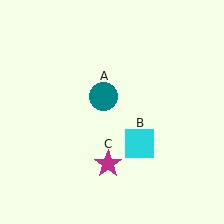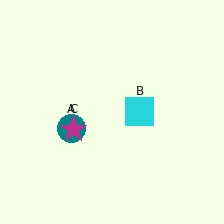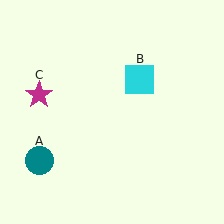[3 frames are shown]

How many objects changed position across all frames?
3 objects changed position: teal circle (object A), cyan square (object B), magenta star (object C).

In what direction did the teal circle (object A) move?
The teal circle (object A) moved down and to the left.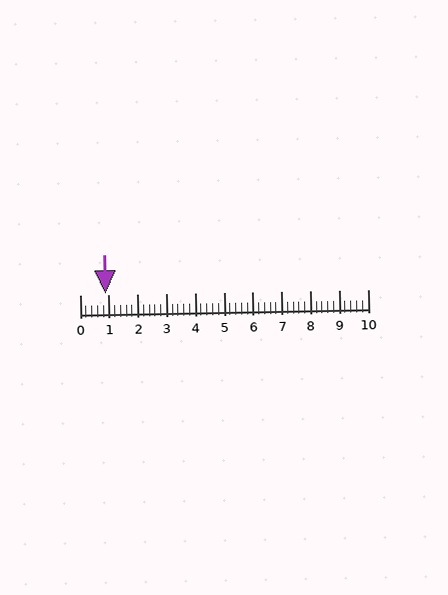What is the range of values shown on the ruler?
The ruler shows values from 0 to 10.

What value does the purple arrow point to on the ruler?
The purple arrow points to approximately 0.9.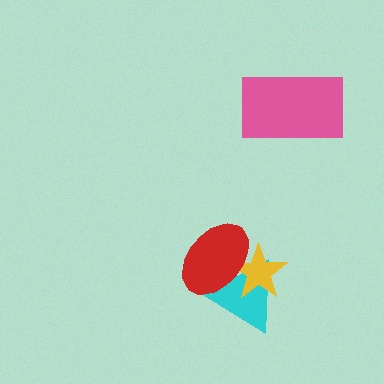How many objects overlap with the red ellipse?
2 objects overlap with the red ellipse.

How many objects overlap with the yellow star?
2 objects overlap with the yellow star.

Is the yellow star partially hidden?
Yes, it is partially covered by another shape.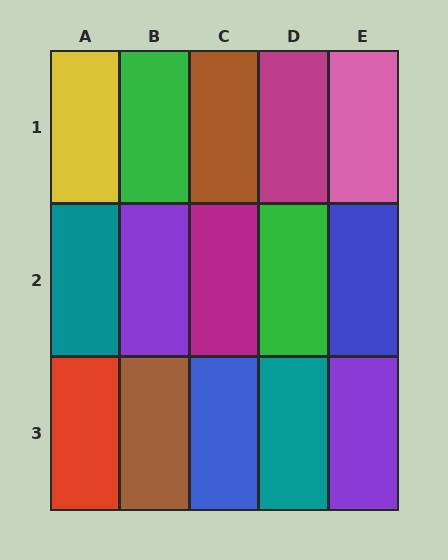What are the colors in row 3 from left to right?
Red, brown, blue, teal, purple.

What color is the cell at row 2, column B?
Purple.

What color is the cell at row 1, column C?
Brown.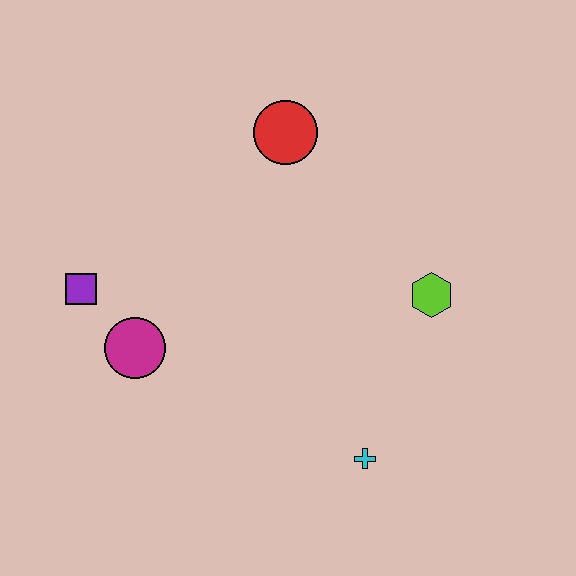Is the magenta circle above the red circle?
No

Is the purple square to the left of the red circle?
Yes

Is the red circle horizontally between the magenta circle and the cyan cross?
Yes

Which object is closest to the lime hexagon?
The cyan cross is closest to the lime hexagon.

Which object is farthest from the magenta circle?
The lime hexagon is farthest from the magenta circle.